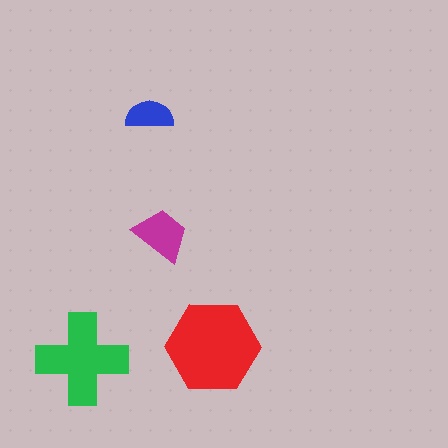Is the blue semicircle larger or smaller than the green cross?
Smaller.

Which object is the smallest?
The blue semicircle.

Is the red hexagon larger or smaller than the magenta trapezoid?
Larger.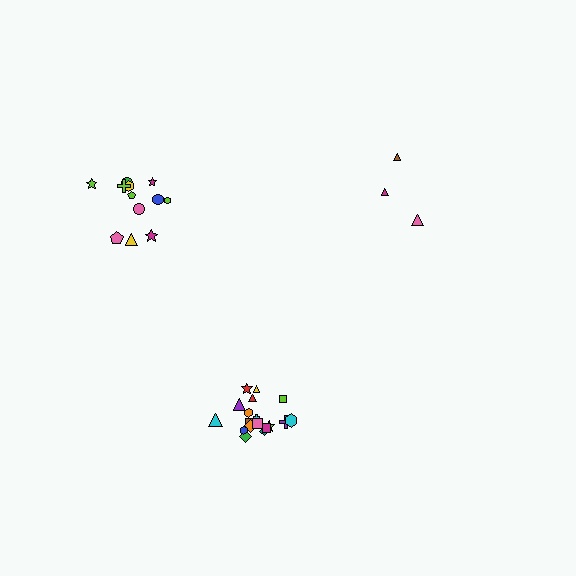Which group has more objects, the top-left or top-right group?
The top-left group.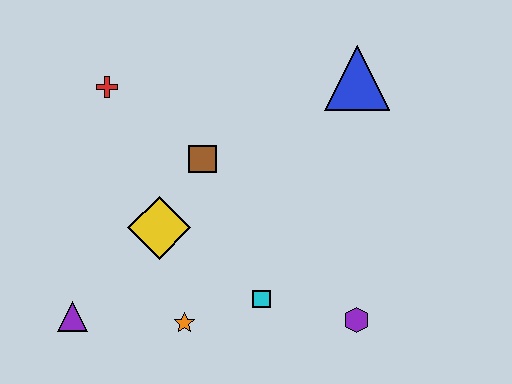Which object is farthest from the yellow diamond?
The blue triangle is farthest from the yellow diamond.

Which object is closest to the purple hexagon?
The cyan square is closest to the purple hexagon.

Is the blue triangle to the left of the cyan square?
No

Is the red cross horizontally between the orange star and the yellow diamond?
No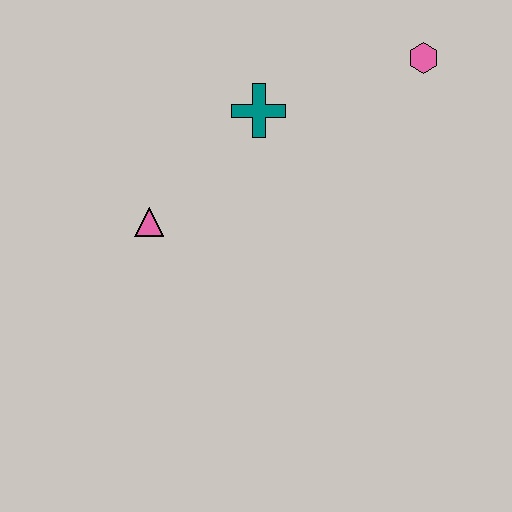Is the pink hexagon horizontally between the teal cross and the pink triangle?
No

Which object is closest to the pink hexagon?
The teal cross is closest to the pink hexagon.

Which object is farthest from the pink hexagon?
The pink triangle is farthest from the pink hexagon.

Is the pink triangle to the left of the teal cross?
Yes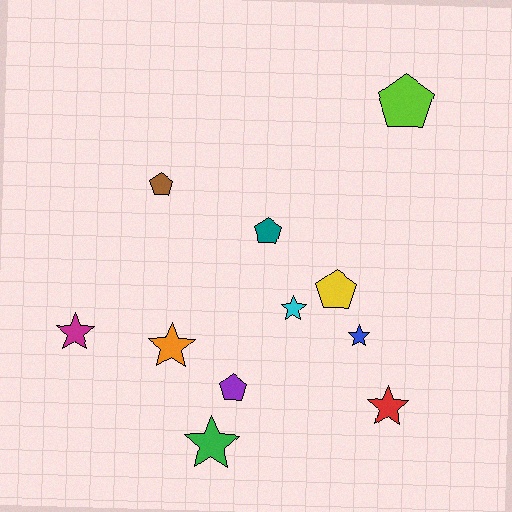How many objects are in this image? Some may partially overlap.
There are 11 objects.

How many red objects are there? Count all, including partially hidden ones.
There is 1 red object.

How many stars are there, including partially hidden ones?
There are 6 stars.